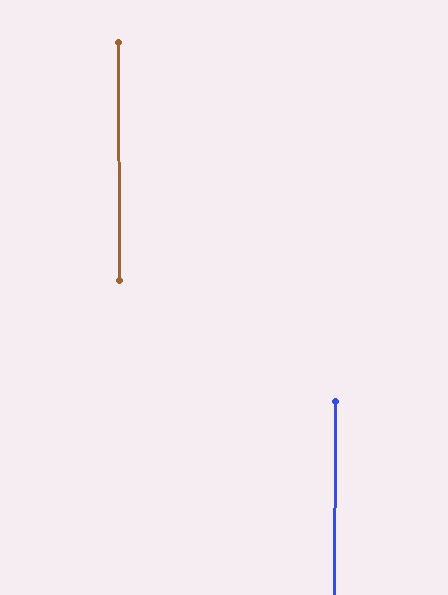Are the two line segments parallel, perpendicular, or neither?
Parallel — their directions differ by only 0.4°.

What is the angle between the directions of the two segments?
Approximately 0 degrees.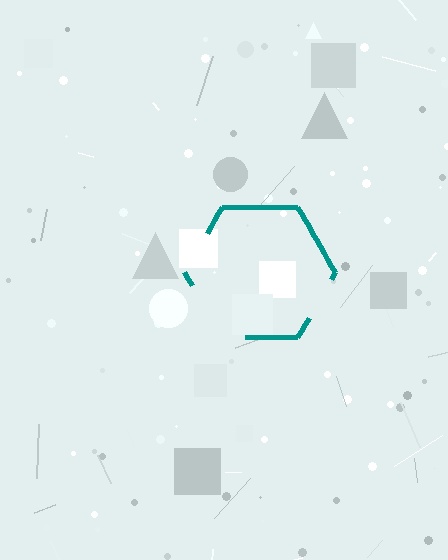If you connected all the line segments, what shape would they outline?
They would outline a hexagon.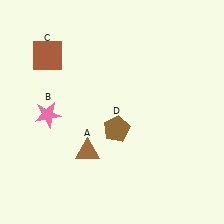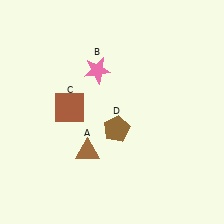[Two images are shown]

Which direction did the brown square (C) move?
The brown square (C) moved down.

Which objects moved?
The objects that moved are: the pink star (B), the brown square (C).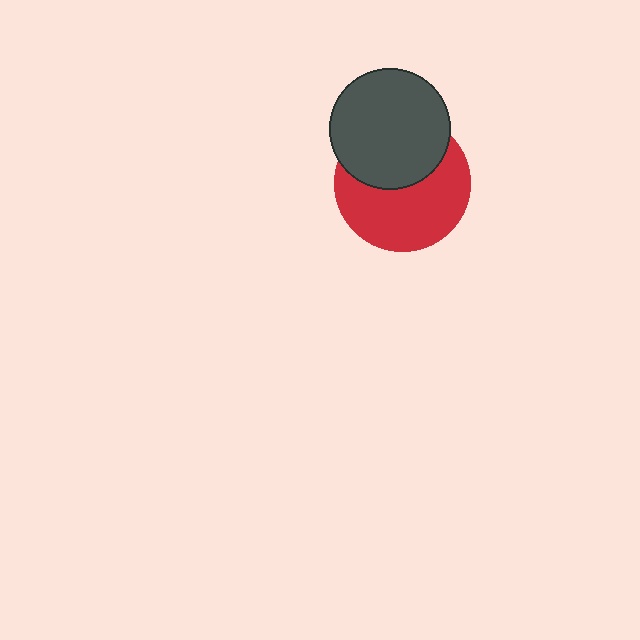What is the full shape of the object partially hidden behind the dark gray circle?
The partially hidden object is a red circle.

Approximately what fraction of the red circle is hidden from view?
Roughly 41% of the red circle is hidden behind the dark gray circle.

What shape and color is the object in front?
The object in front is a dark gray circle.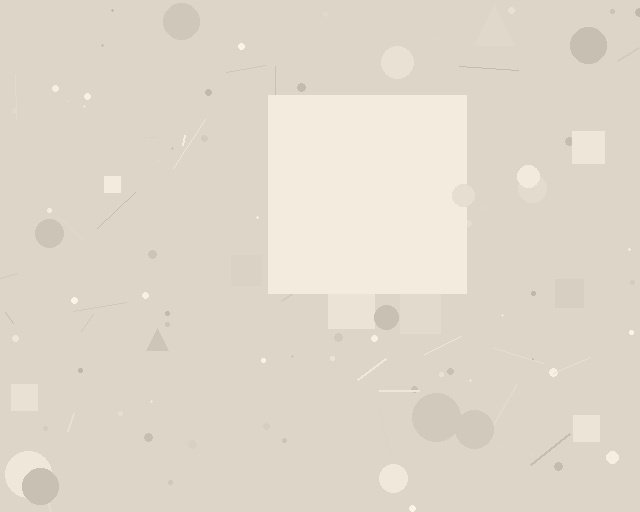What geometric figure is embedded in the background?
A square is embedded in the background.